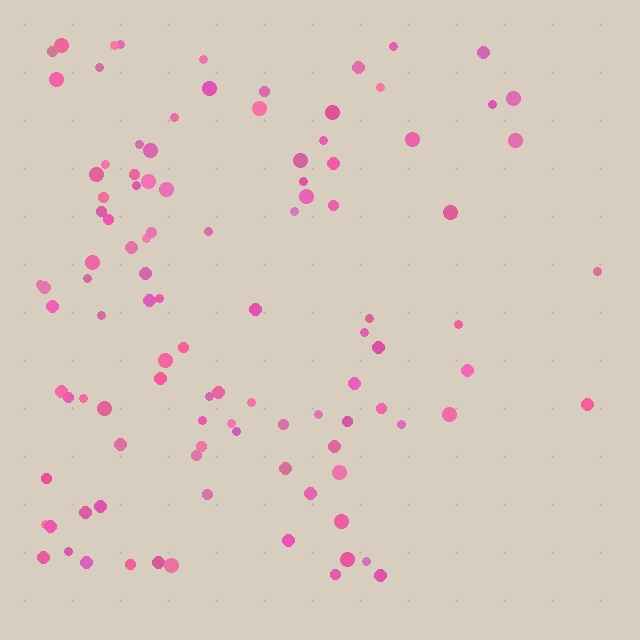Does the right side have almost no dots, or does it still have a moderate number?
Still a moderate number, just noticeably fewer than the left.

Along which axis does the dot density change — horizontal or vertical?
Horizontal.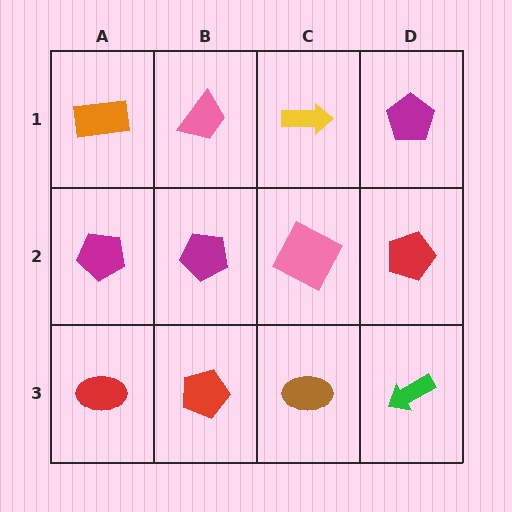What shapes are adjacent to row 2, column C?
A yellow arrow (row 1, column C), a brown ellipse (row 3, column C), a magenta pentagon (row 2, column B), a red pentagon (row 2, column D).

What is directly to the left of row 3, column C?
A red pentagon.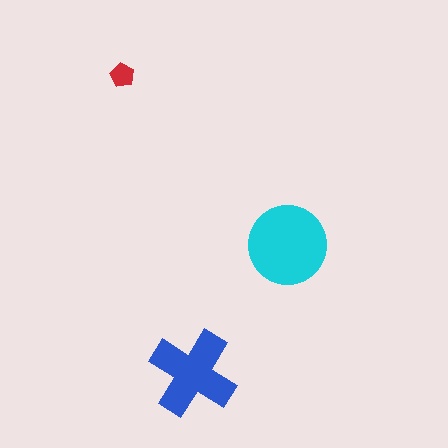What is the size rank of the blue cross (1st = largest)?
2nd.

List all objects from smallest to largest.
The red pentagon, the blue cross, the cyan circle.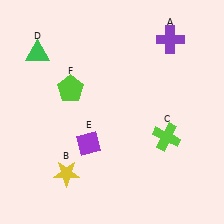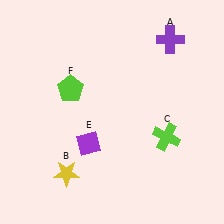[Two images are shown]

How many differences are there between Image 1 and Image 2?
There is 1 difference between the two images.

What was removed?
The green triangle (D) was removed in Image 2.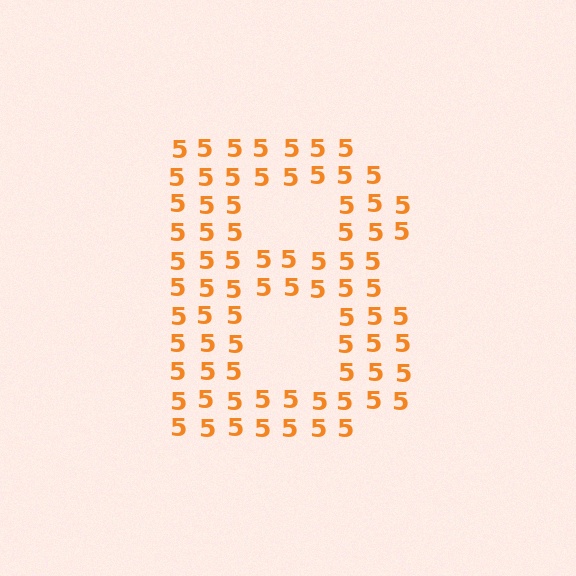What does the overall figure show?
The overall figure shows the letter B.